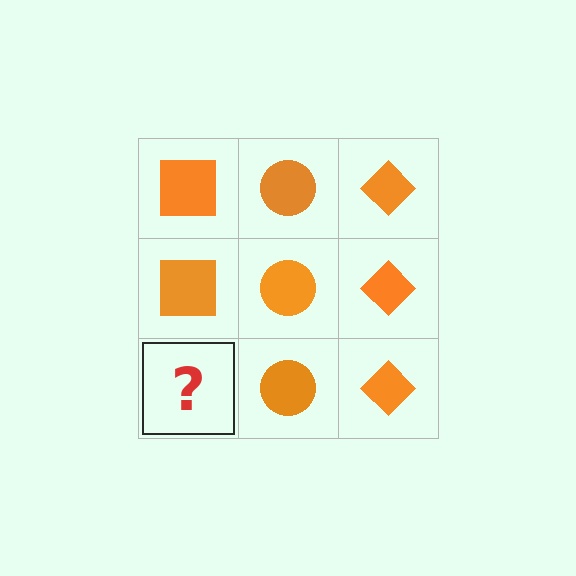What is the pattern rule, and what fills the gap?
The rule is that each column has a consistent shape. The gap should be filled with an orange square.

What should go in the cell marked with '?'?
The missing cell should contain an orange square.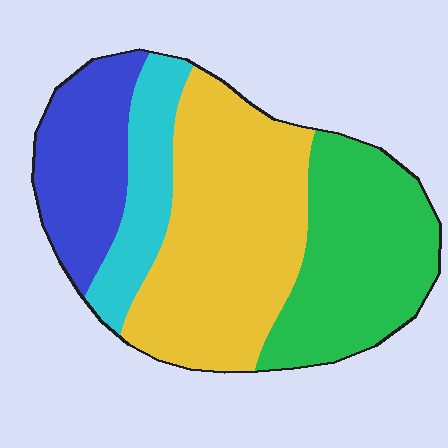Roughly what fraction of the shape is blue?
Blue takes up between a sixth and a third of the shape.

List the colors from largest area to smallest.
From largest to smallest: yellow, green, blue, cyan.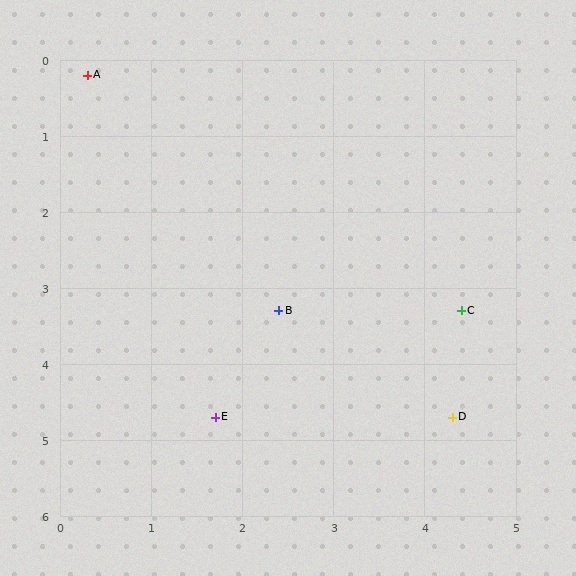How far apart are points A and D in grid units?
Points A and D are about 6.0 grid units apart.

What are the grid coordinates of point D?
Point D is at approximately (4.3, 4.7).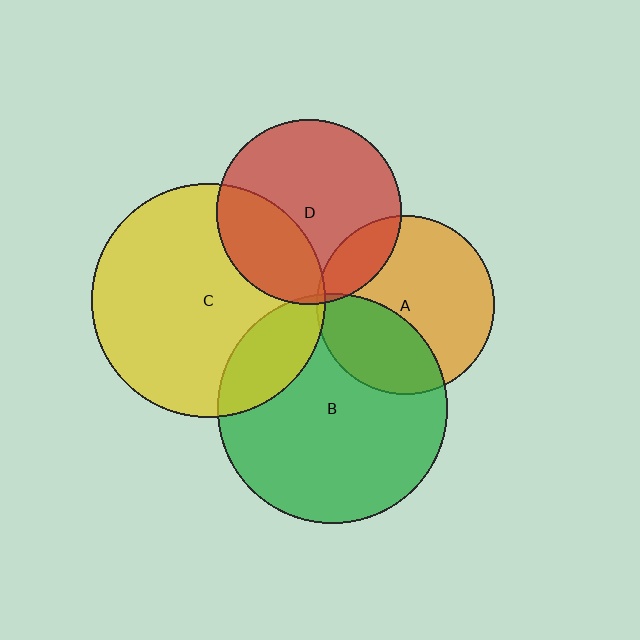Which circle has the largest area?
Circle C (yellow).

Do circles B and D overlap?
Yes.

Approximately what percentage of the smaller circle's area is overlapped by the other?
Approximately 5%.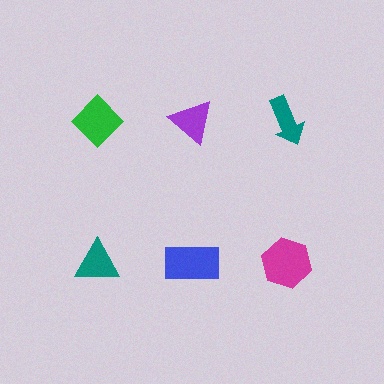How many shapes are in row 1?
3 shapes.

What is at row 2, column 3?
A magenta hexagon.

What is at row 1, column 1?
A green diamond.